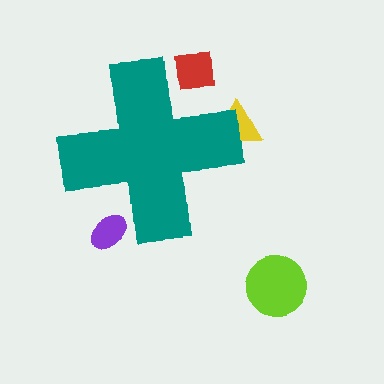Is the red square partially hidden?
Yes, the red square is partially hidden behind the teal cross.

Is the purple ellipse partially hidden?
Yes, the purple ellipse is partially hidden behind the teal cross.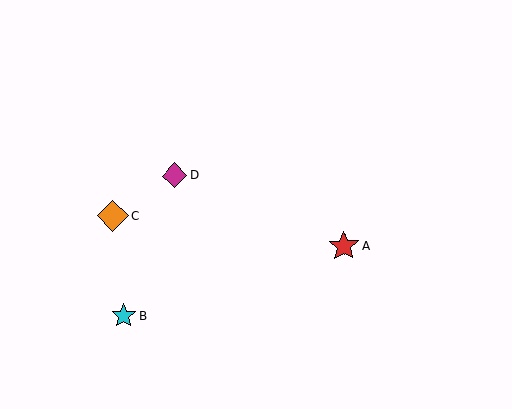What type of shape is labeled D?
Shape D is a magenta diamond.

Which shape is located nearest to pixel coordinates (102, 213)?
The orange diamond (labeled C) at (113, 216) is nearest to that location.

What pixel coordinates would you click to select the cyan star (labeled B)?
Click at (123, 315) to select the cyan star B.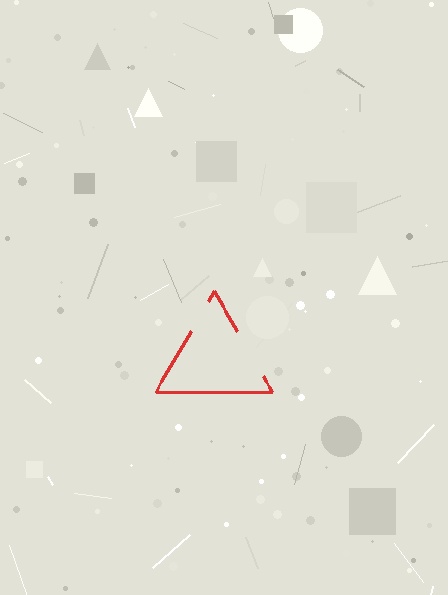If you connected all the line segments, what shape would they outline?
They would outline a triangle.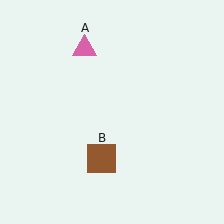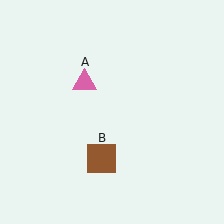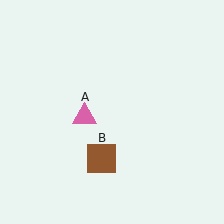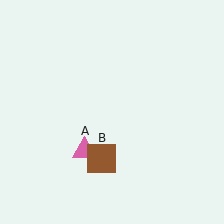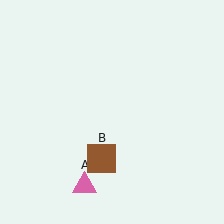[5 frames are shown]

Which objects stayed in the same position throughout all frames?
Brown square (object B) remained stationary.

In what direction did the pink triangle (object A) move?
The pink triangle (object A) moved down.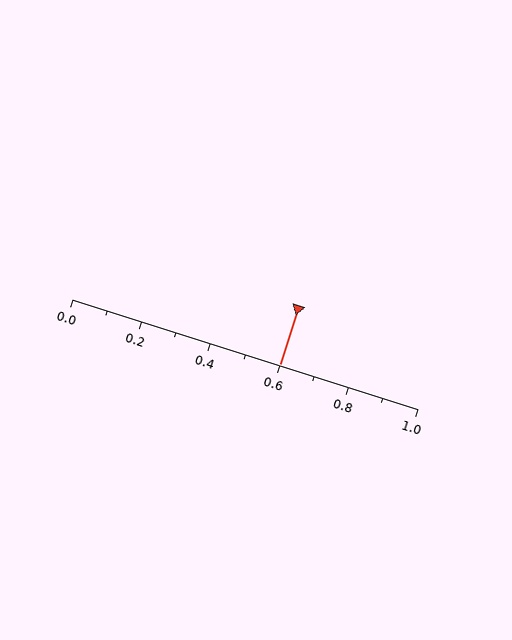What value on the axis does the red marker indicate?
The marker indicates approximately 0.6.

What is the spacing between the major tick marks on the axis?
The major ticks are spaced 0.2 apart.